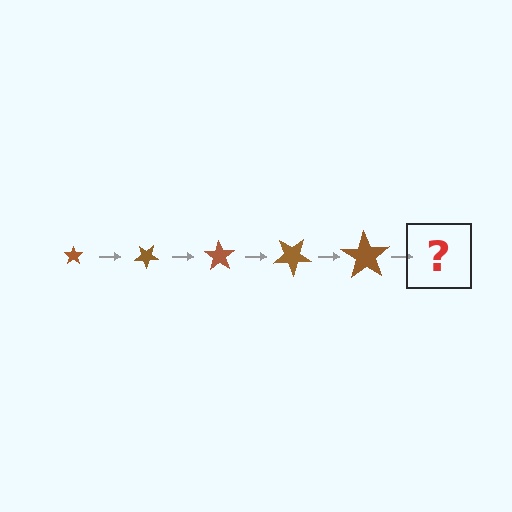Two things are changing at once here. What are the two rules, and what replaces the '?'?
The two rules are that the star grows larger each step and it rotates 35 degrees each step. The '?' should be a star, larger than the previous one and rotated 175 degrees from the start.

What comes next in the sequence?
The next element should be a star, larger than the previous one and rotated 175 degrees from the start.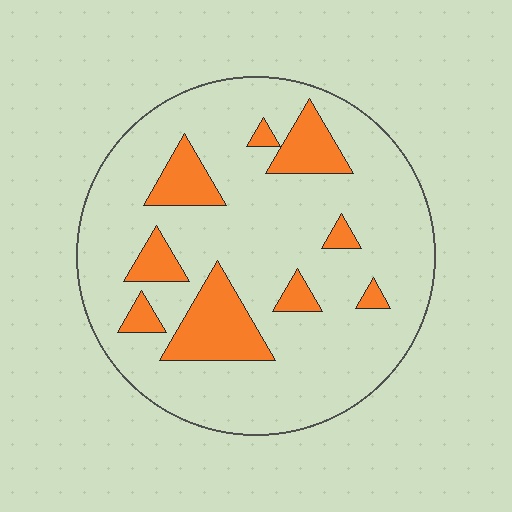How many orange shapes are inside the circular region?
9.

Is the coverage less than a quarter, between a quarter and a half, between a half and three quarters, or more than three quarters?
Less than a quarter.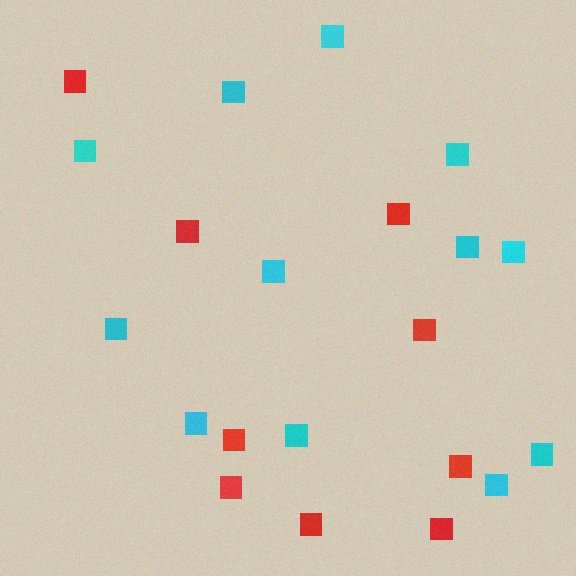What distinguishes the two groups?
There are 2 groups: one group of cyan squares (12) and one group of red squares (9).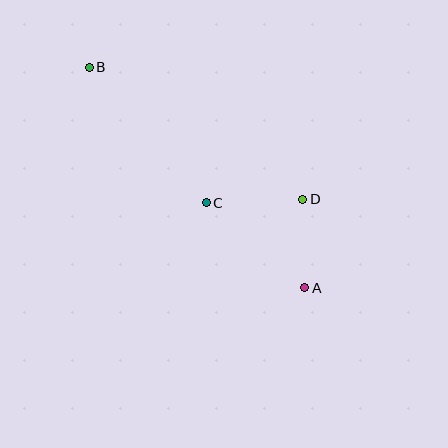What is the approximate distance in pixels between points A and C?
The distance between A and C is approximately 130 pixels.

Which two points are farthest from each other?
Points A and B are farthest from each other.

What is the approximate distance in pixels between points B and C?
The distance between B and C is approximately 179 pixels.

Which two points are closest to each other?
Points A and D are closest to each other.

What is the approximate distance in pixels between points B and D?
The distance between B and D is approximately 251 pixels.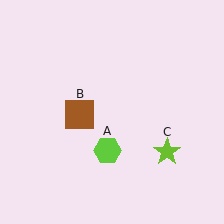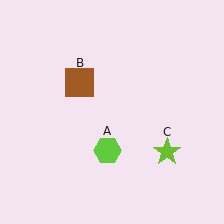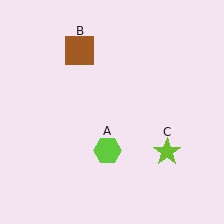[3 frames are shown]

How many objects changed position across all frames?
1 object changed position: brown square (object B).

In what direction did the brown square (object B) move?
The brown square (object B) moved up.